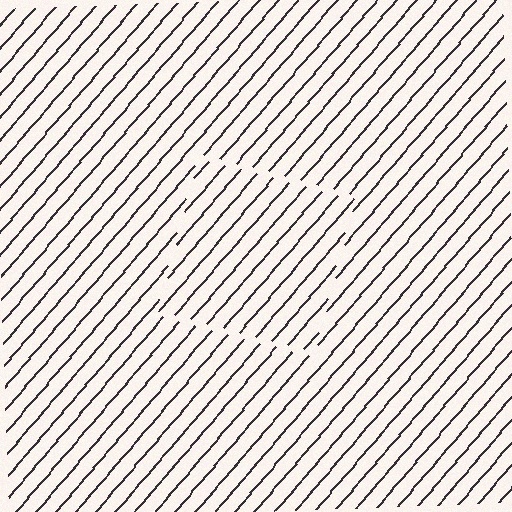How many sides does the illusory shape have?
4 sides — the line-ends trace a square.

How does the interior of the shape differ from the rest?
The interior of the shape contains the same grating, shifted by half a period — the contour is defined by the phase discontinuity where line-ends from the inner and outer gratings abut.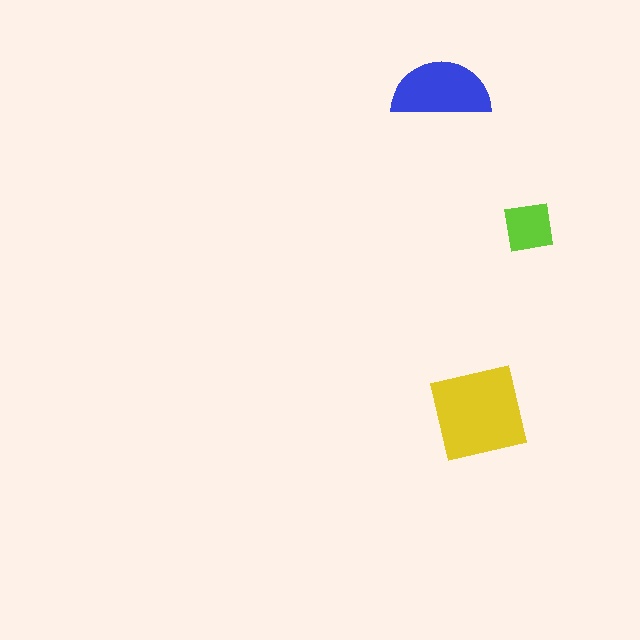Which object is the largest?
The yellow square.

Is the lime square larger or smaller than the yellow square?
Smaller.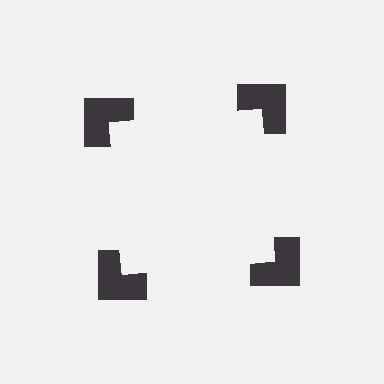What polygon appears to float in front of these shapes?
An illusory square — its edges are inferred from the aligned wedge cuts in the notched squares, not physically drawn.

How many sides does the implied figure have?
4 sides.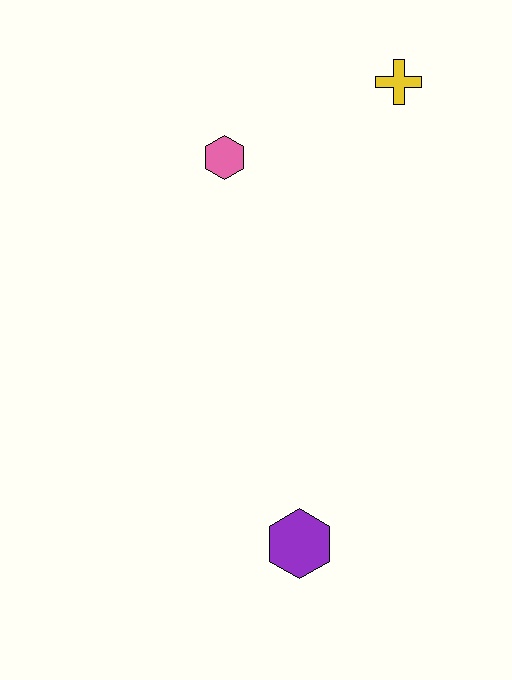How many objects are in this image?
There are 3 objects.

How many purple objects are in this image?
There is 1 purple object.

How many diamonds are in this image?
There are no diamonds.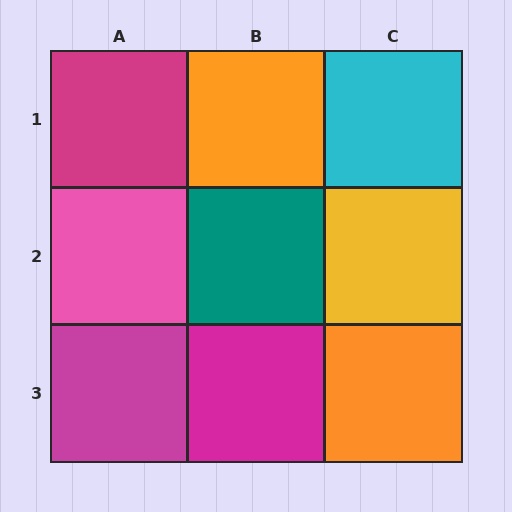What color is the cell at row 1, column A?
Magenta.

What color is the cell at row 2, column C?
Yellow.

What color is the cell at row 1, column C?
Cyan.